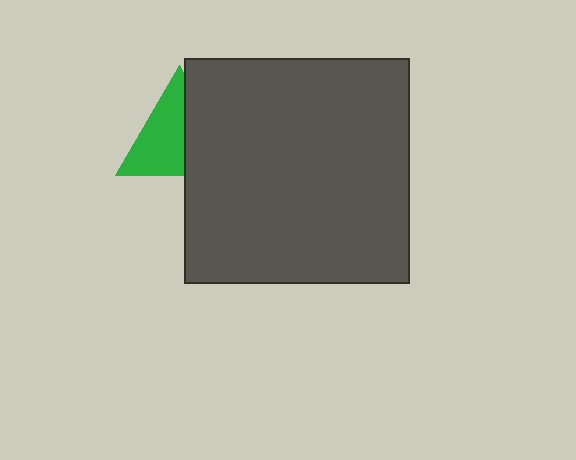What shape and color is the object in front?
The object in front is a dark gray square.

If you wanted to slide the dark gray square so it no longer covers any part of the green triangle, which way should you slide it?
Slide it right — that is the most direct way to separate the two shapes.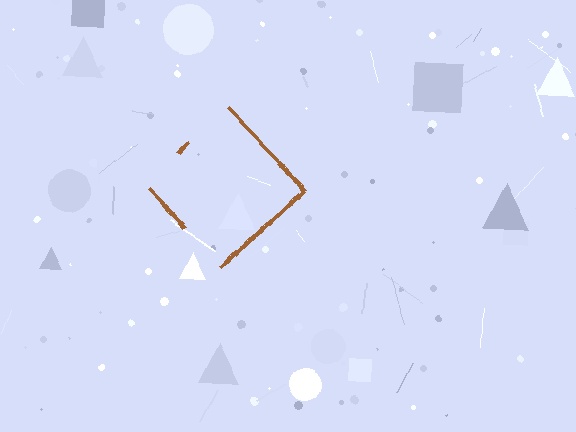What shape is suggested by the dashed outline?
The dashed outline suggests a diamond.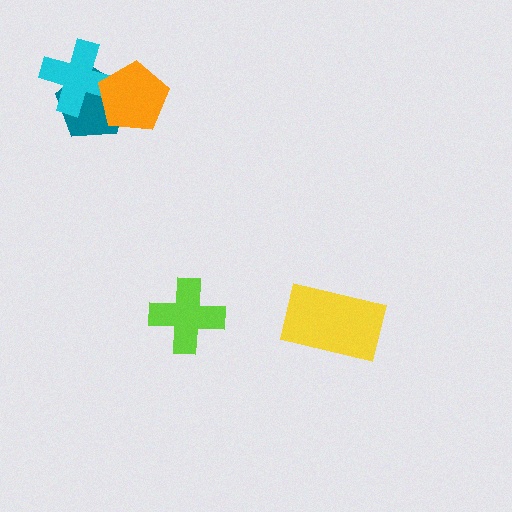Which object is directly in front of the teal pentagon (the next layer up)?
The cyan cross is directly in front of the teal pentagon.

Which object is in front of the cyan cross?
The orange pentagon is in front of the cyan cross.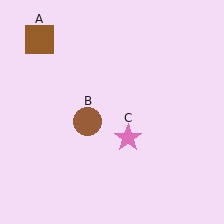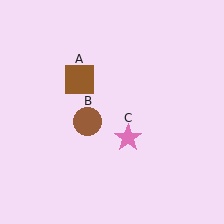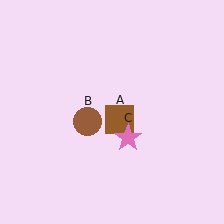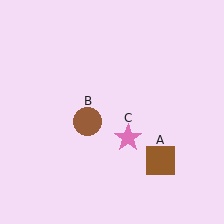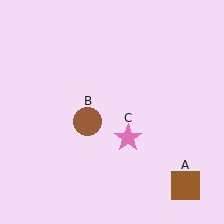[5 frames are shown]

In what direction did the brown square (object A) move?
The brown square (object A) moved down and to the right.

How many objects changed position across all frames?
1 object changed position: brown square (object A).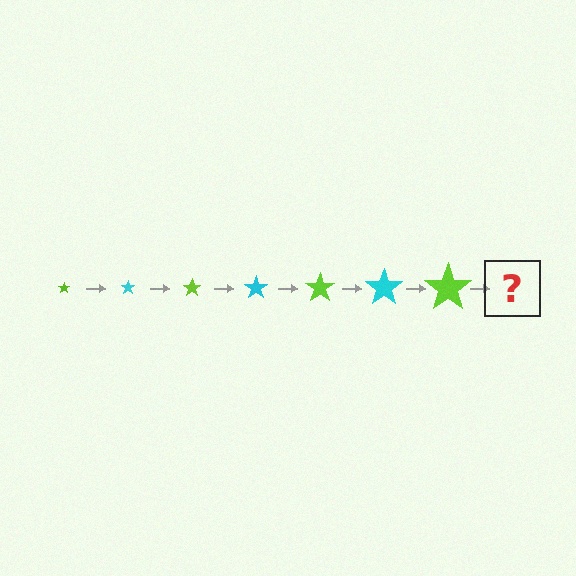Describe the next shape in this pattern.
It should be a cyan star, larger than the previous one.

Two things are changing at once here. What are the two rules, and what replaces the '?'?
The two rules are that the star grows larger each step and the color cycles through lime and cyan. The '?' should be a cyan star, larger than the previous one.